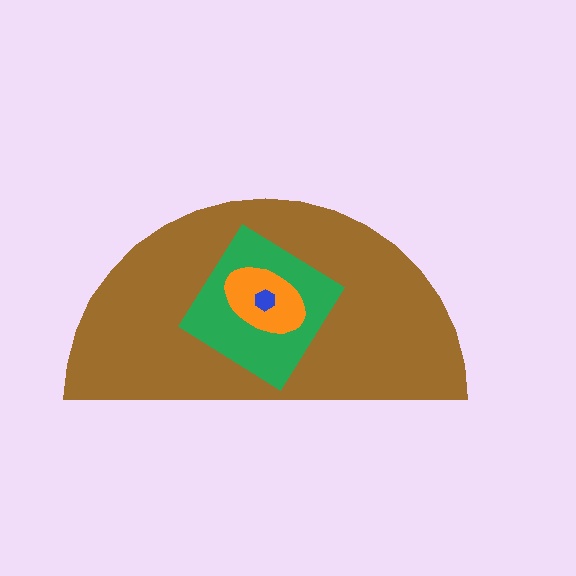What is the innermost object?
The blue hexagon.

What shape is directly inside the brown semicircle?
The green diamond.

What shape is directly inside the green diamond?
The orange ellipse.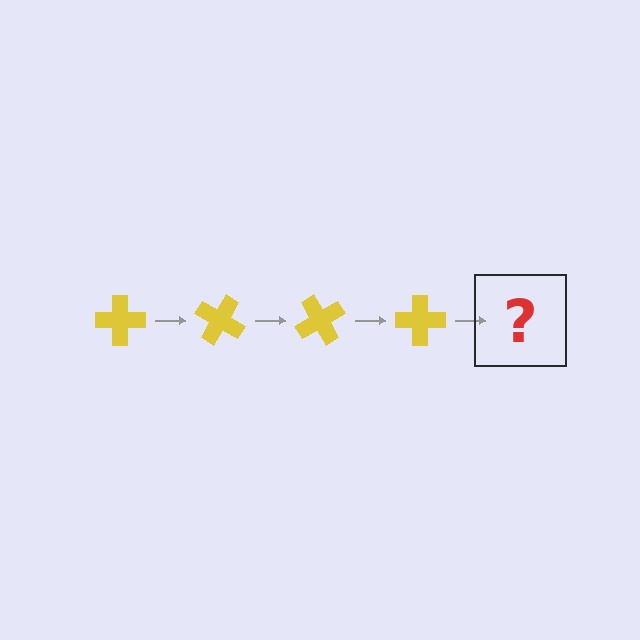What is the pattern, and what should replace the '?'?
The pattern is that the cross rotates 30 degrees each step. The '?' should be a yellow cross rotated 120 degrees.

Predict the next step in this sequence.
The next step is a yellow cross rotated 120 degrees.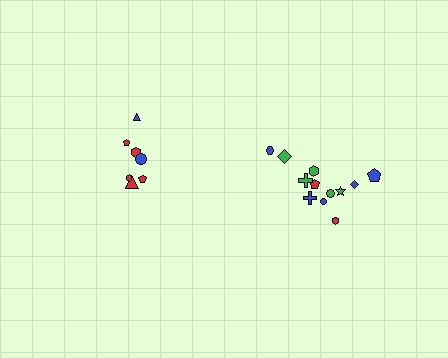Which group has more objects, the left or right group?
The right group.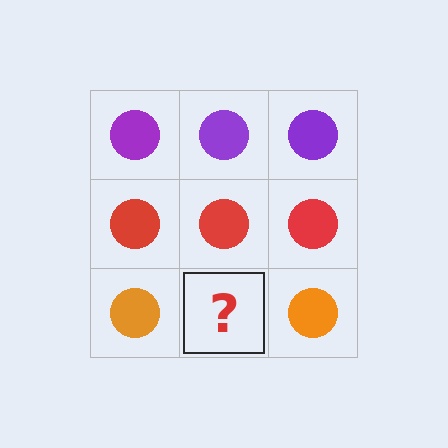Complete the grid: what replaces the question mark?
The question mark should be replaced with an orange circle.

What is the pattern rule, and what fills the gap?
The rule is that each row has a consistent color. The gap should be filled with an orange circle.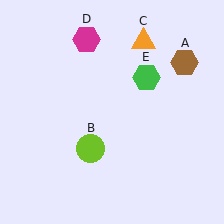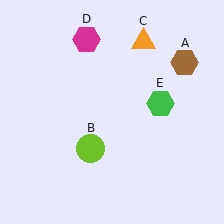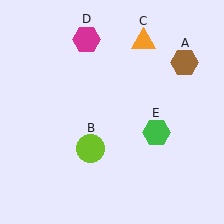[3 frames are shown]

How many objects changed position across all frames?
1 object changed position: green hexagon (object E).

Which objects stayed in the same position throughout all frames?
Brown hexagon (object A) and lime circle (object B) and orange triangle (object C) and magenta hexagon (object D) remained stationary.